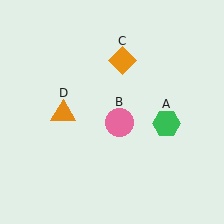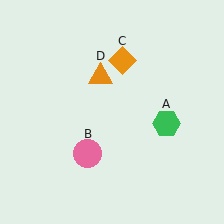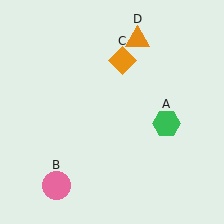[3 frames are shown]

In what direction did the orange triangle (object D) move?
The orange triangle (object D) moved up and to the right.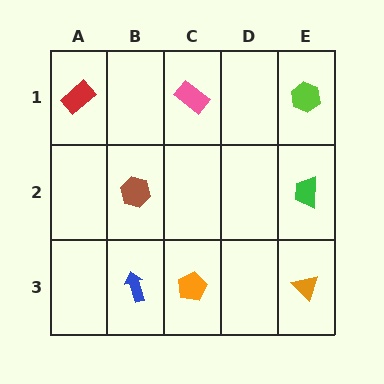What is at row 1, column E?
A lime hexagon.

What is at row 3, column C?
An orange pentagon.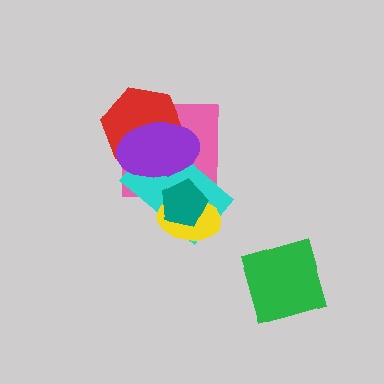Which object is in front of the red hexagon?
The purple ellipse is in front of the red hexagon.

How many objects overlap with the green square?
0 objects overlap with the green square.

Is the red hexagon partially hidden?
Yes, it is partially covered by another shape.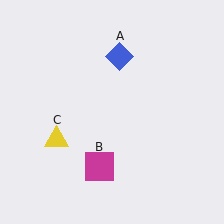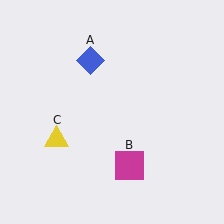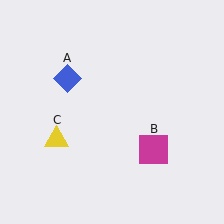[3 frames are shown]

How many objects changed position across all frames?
2 objects changed position: blue diamond (object A), magenta square (object B).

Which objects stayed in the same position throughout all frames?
Yellow triangle (object C) remained stationary.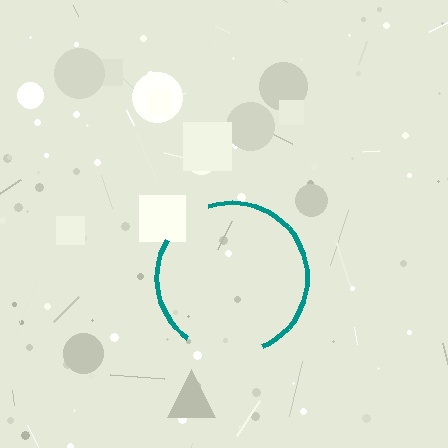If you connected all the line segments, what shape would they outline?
They would outline a circle.